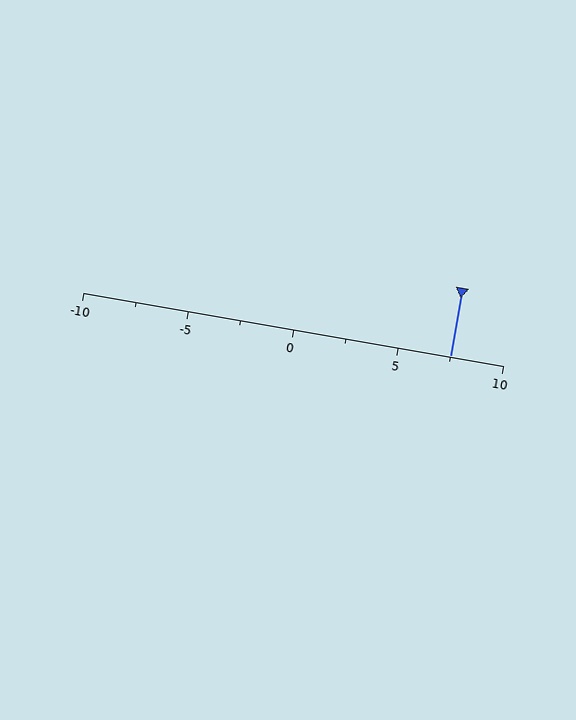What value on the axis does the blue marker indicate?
The marker indicates approximately 7.5.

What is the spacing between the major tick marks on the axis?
The major ticks are spaced 5 apart.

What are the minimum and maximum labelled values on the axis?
The axis runs from -10 to 10.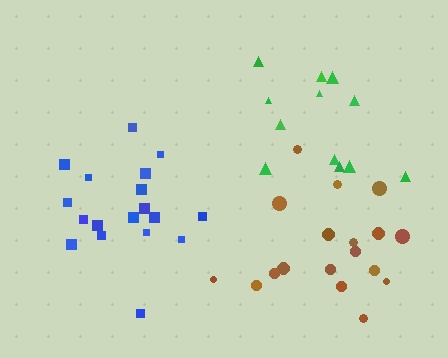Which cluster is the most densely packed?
Blue.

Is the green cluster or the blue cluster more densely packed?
Blue.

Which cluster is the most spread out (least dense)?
Green.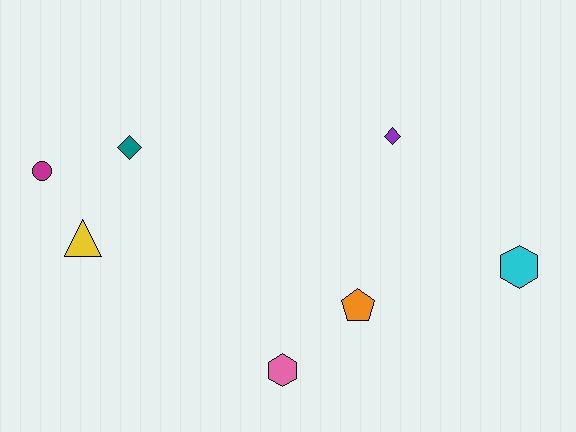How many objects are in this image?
There are 7 objects.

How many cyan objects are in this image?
There is 1 cyan object.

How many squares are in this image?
There are no squares.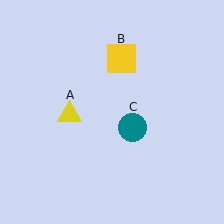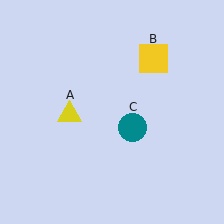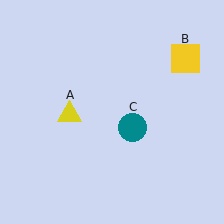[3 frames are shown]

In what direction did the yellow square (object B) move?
The yellow square (object B) moved right.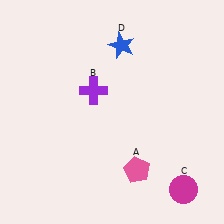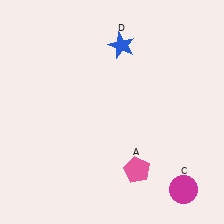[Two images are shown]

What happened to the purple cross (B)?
The purple cross (B) was removed in Image 2. It was in the top-left area of Image 1.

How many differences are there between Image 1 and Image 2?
There is 1 difference between the two images.